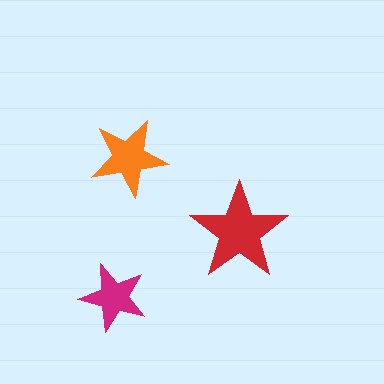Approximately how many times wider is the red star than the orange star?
About 1.5 times wider.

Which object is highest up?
The orange star is topmost.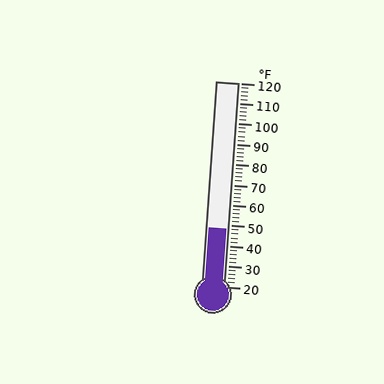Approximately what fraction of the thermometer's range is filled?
The thermometer is filled to approximately 30% of its range.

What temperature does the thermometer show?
The thermometer shows approximately 48°F.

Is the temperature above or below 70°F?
The temperature is below 70°F.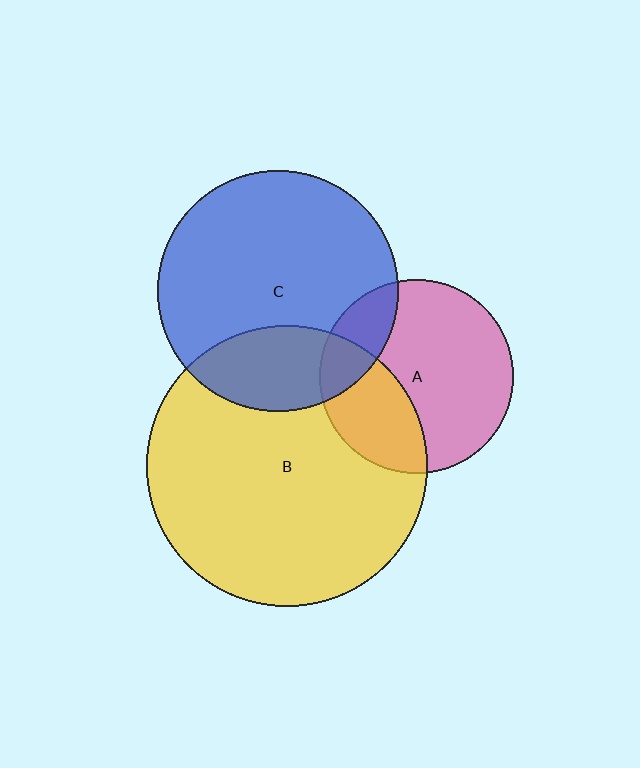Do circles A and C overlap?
Yes.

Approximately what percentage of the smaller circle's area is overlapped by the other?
Approximately 20%.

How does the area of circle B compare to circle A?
Approximately 2.1 times.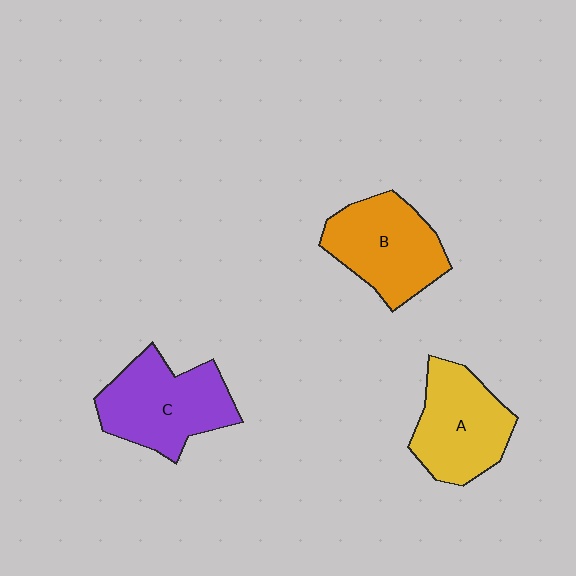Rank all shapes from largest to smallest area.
From largest to smallest: C (purple), B (orange), A (yellow).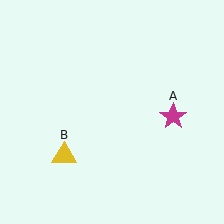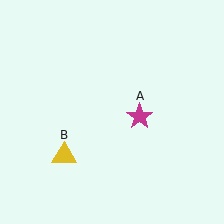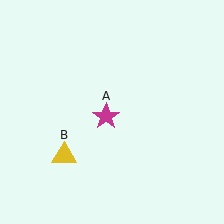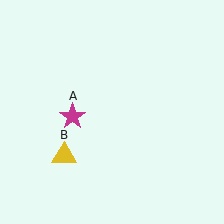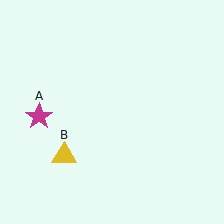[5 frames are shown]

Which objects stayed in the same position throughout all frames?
Yellow triangle (object B) remained stationary.